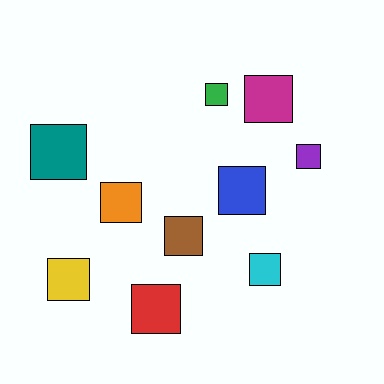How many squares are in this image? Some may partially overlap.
There are 10 squares.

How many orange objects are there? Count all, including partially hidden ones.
There is 1 orange object.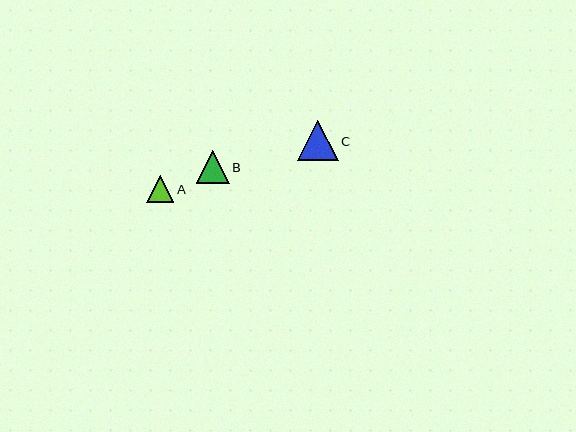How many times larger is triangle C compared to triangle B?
Triangle C is approximately 1.2 times the size of triangle B.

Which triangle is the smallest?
Triangle A is the smallest with a size of approximately 27 pixels.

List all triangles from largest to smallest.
From largest to smallest: C, B, A.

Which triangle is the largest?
Triangle C is the largest with a size of approximately 41 pixels.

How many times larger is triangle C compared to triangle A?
Triangle C is approximately 1.5 times the size of triangle A.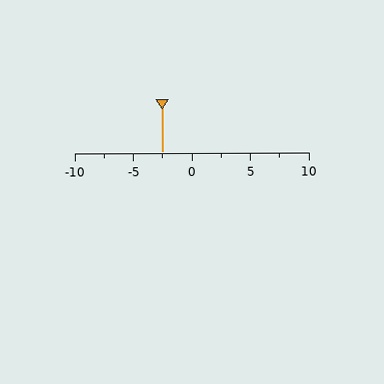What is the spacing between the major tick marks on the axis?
The major ticks are spaced 5 apart.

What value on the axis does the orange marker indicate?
The marker indicates approximately -2.5.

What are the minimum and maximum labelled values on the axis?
The axis runs from -10 to 10.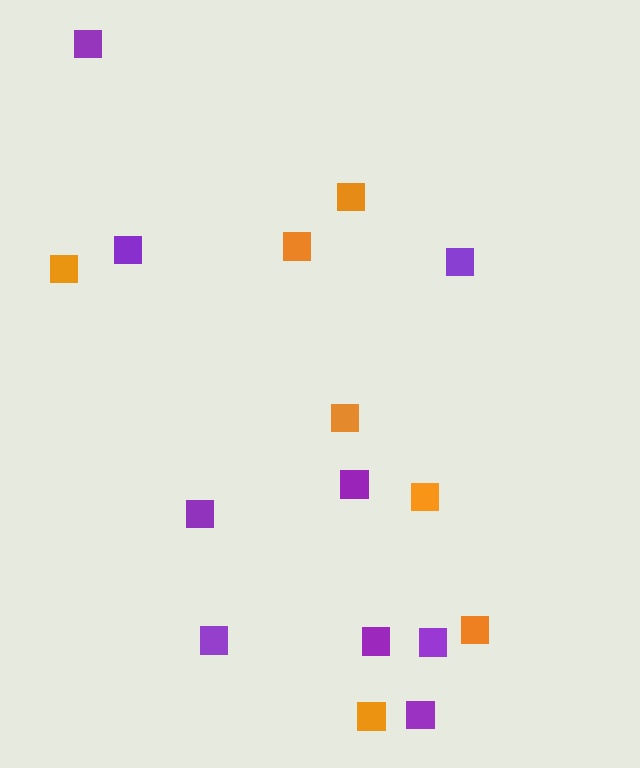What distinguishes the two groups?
There are 2 groups: one group of orange squares (7) and one group of purple squares (9).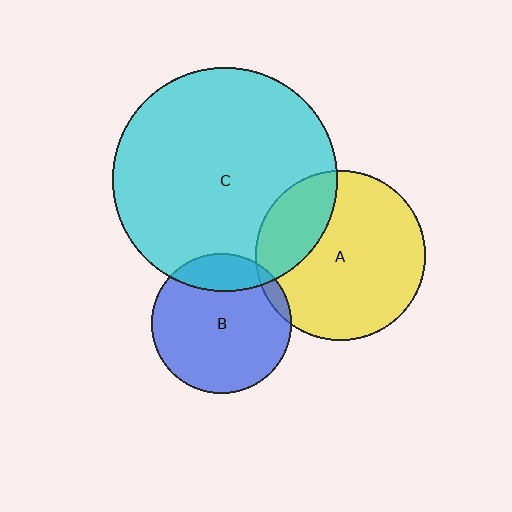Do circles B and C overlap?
Yes.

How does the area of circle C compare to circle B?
Approximately 2.6 times.